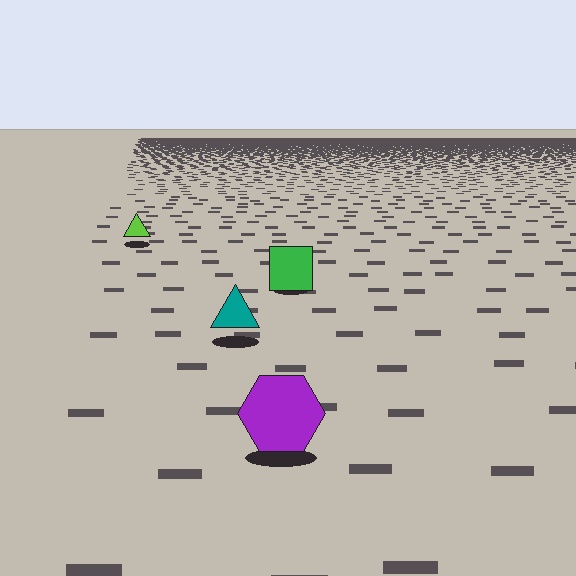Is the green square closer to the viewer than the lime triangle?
Yes. The green square is closer — you can tell from the texture gradient: the ground texture is coarser near it.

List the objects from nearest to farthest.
From nearest to farthest: the purple hexagon, the teal triangle, the green square, the lime triangle.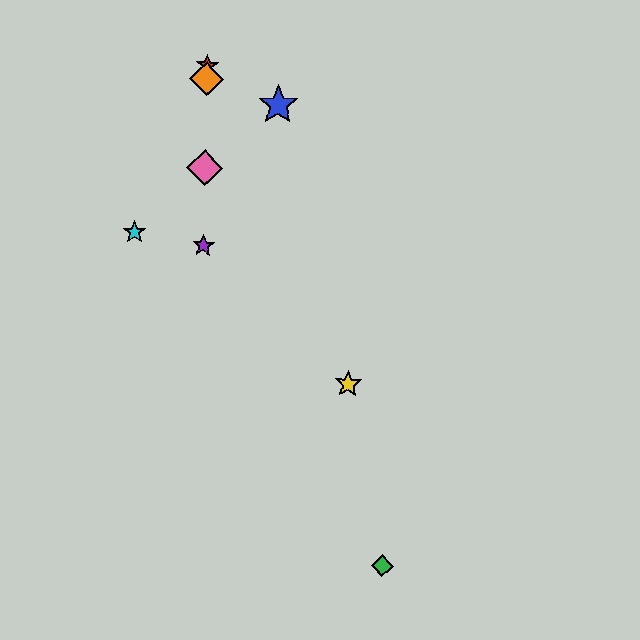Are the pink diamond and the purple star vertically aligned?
Yes, both are at x≈205.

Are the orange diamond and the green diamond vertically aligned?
No, the orange diamond is at x≈207 and the green diamond is at x≈382.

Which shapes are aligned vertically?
The red star, the purple star, the orange diamond, the pink diamond are aligned vertically.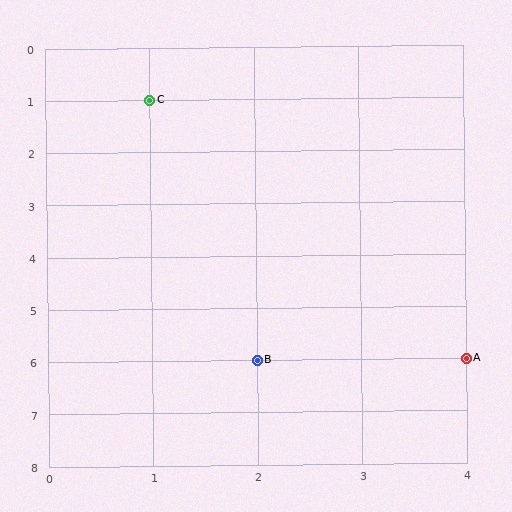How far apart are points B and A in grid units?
Points B and A are 2 columns apart.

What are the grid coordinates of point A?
Point A is at grid coordinates (4, 6).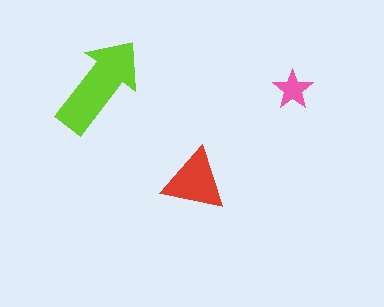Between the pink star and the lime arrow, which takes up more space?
The lime arrow.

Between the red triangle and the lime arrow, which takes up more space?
The lime arrow.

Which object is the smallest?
The pink star.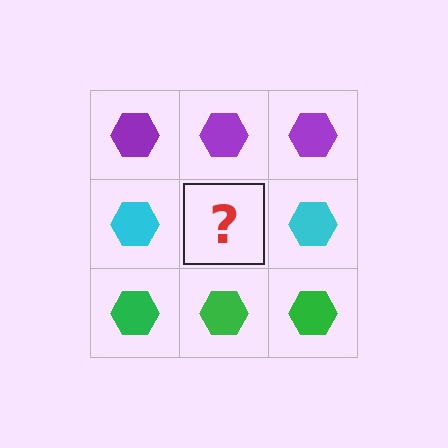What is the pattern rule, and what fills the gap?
The rule is that each row has a consistent color. The gap should be filled with a cyan hexagon.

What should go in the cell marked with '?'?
The missing cell should contain a cyan hexagon.